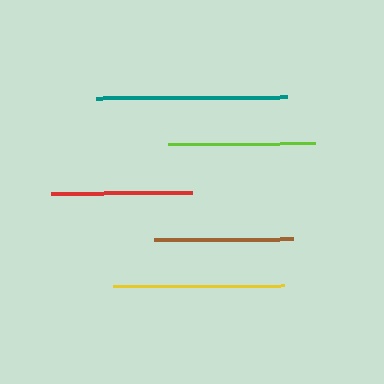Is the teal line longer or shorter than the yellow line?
The teal line is longer than the yellow line.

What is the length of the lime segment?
The lime segment is approximately 147 pixels long.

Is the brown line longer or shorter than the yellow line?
The yellow line is longer than the brown line.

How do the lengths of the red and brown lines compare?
The red and brown lines are approximately the same length.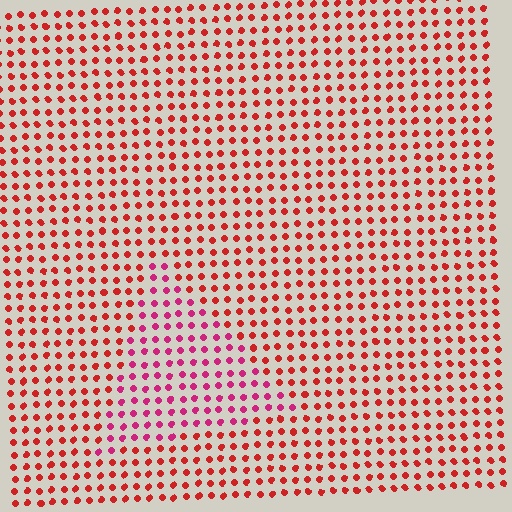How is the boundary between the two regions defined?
The boundary is defined purely by a slight shift in hue (about 32 degrees). Spacing, size, and orientation are identical on both sides.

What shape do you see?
I see a triangle.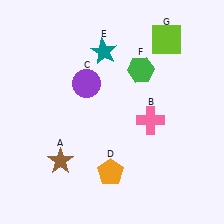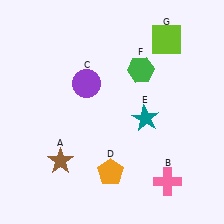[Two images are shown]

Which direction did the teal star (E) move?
The teal star (E) moved down.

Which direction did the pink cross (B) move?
The pink cross (B) moved down.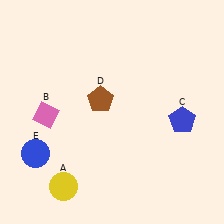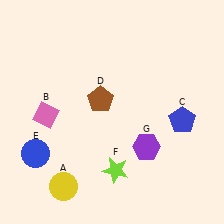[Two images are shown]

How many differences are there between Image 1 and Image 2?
There are 2 differences between the two images.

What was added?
A lime star (F), a purple hexagon (G) were added in Image 2.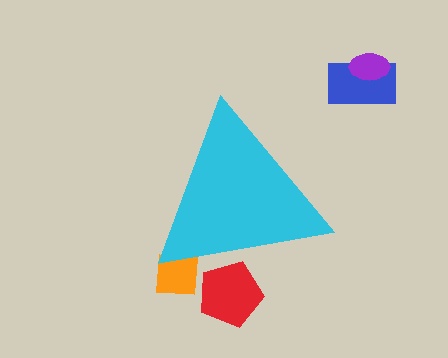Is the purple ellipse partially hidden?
No, the purple ellipse is fully visible.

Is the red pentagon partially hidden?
Yes, the red pentagon is partially hidden behind the cyan triangle.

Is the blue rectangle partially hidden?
No, the blue rectangle is fully visible.